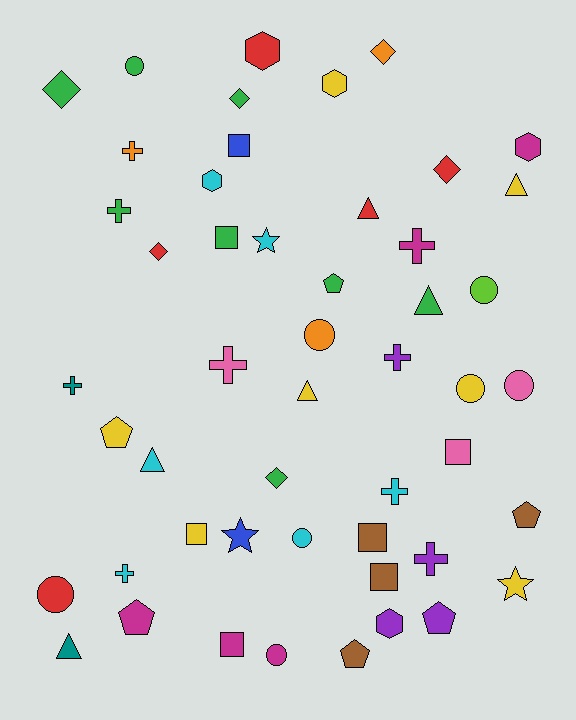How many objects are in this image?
There are 50 objects.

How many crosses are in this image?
There are 9 crosses.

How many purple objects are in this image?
There are 4 purple objects.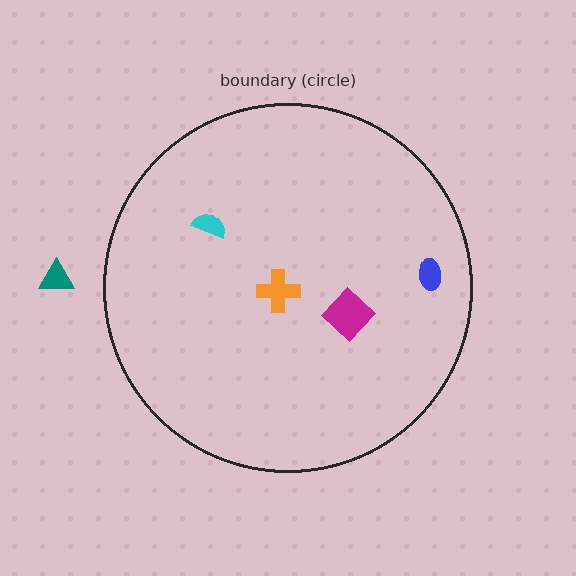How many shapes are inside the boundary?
4 inside, 1 outside.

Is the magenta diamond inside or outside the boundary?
Inside.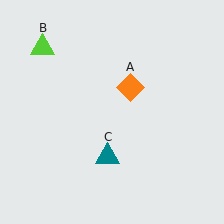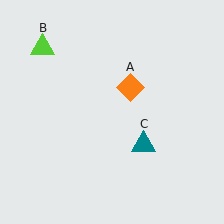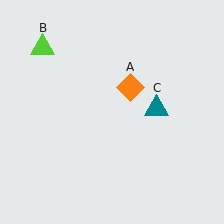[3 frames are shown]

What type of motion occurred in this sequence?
The teal triangle (object C) rotated counterclockwise around the center of the scene.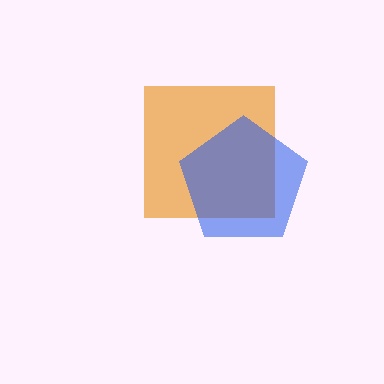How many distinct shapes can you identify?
There are 2 distinct shapes: an orange square, a blue pentagon.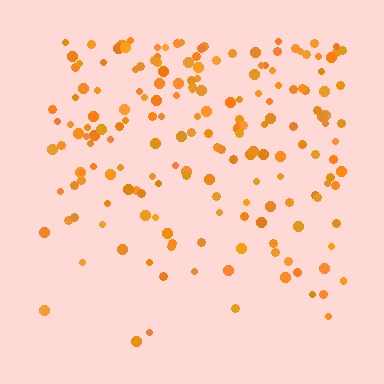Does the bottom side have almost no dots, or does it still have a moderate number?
Still a moderate number, just noticeably fewer than the top.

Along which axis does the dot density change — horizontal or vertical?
Vertical.